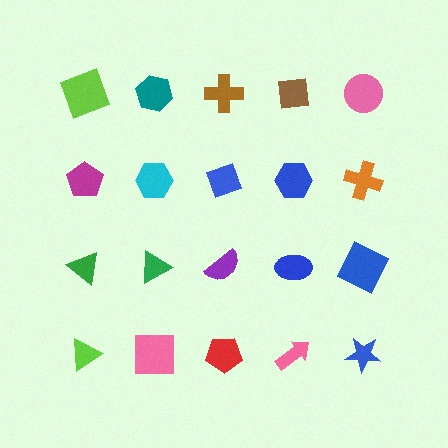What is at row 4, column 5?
A blue star.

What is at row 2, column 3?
A blue diamond.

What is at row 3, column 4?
A blue ellipse.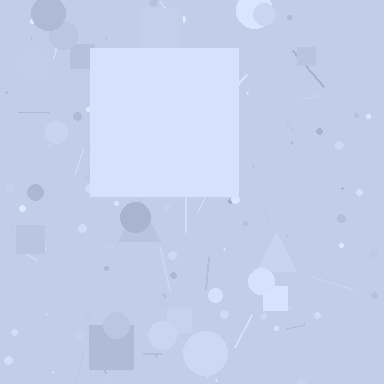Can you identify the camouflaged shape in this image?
The camouflaged shape is a square.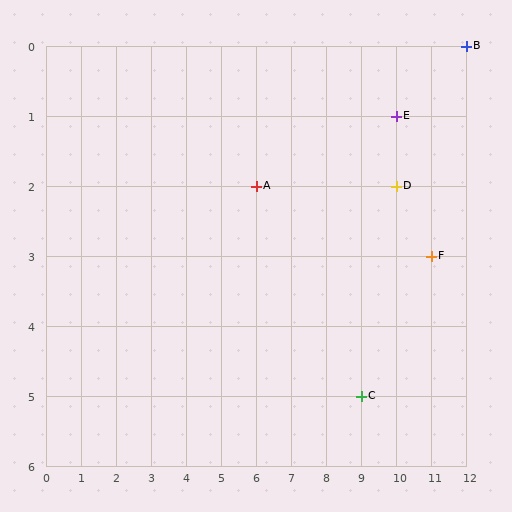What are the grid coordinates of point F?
Point F is at grid coordinates (11, 3).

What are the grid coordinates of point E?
Point E is at grid coordinates (10, 1).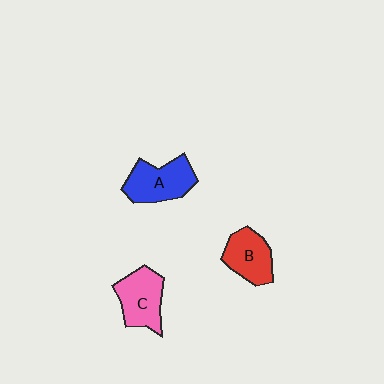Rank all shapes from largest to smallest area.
From largest to smallest: A (blue), C (pink), B (red).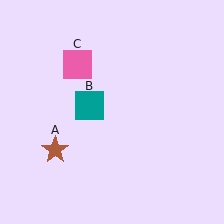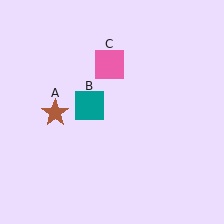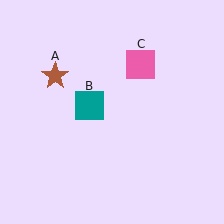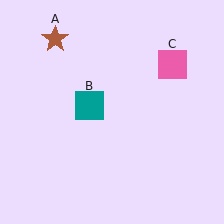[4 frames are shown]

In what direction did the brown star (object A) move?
The brown star (object A) moved up.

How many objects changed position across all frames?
2 objects changed position: brown star (object A), pink square (object C).